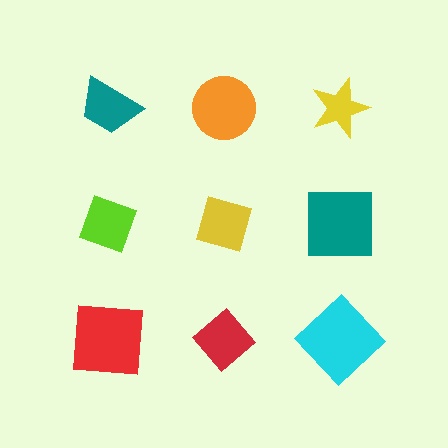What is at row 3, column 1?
A red square.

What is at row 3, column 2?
A red diamond.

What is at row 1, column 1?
A teal trapezoid.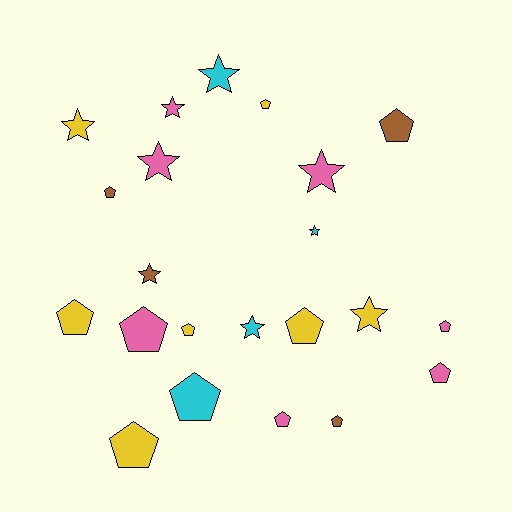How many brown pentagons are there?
There are 3 brown pentagons.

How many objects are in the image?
There are 22 objects.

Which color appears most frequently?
Pink, with 7 objects.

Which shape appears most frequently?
Pentagon, with 13 objects.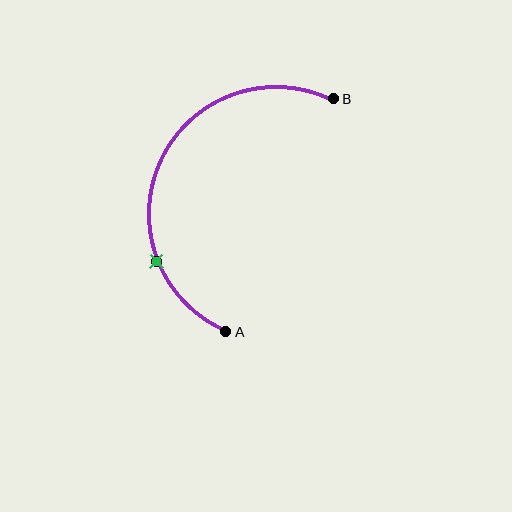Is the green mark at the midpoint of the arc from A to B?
No. The green mark lies on the arc but is closer to endpoint A. The arc midpoint would be at the point on the curve equidistant along the arc from both A and B.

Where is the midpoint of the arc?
The arc midpoint is the point on the curve farthest from the straight line joining A and B. It sits to the left of that line.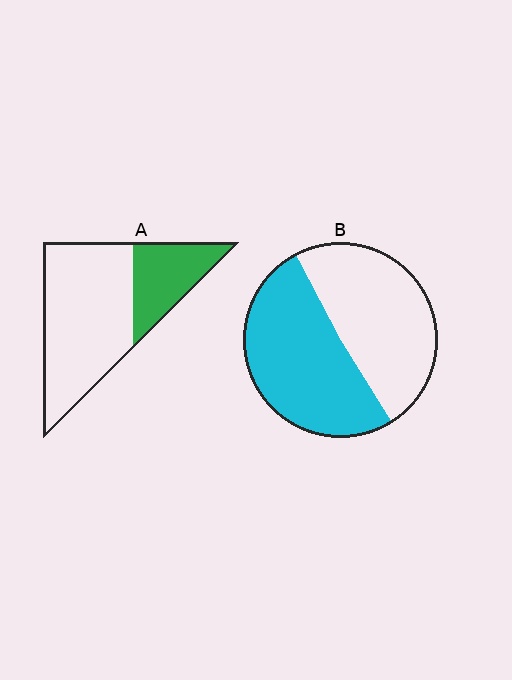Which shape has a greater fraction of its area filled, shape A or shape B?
Shape B.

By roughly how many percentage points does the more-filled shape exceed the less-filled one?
By roughly 20 percentage points (B over A).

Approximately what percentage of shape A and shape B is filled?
A is approximately 30% and B is approximately 50%.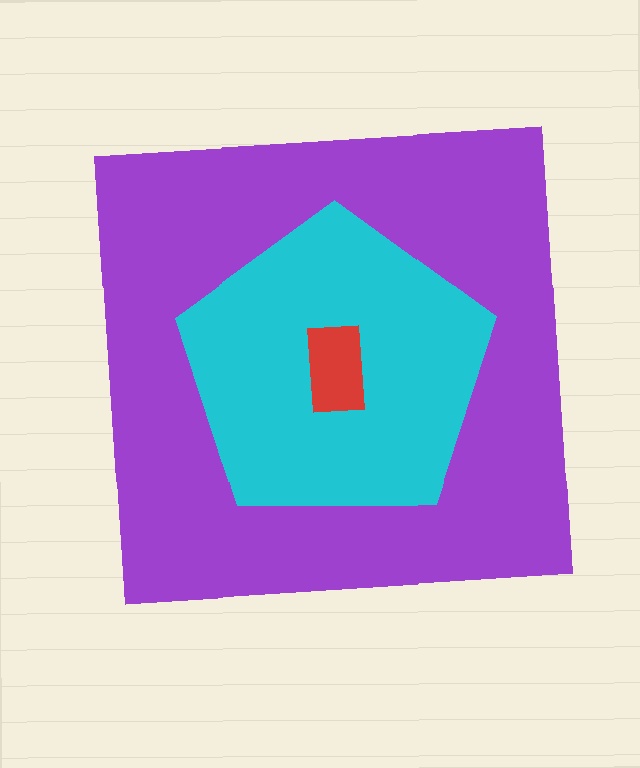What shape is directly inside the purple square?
The cyan pentagon.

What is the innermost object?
The red rectangle.